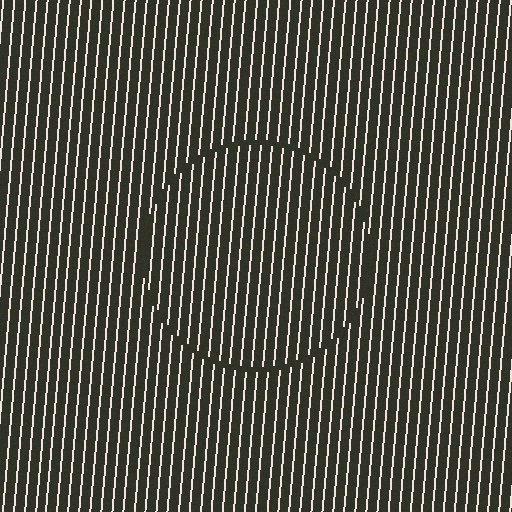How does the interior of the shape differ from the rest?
The interior of the shape contains the same grating, shifted by half a period — the contour is defined by the phase discontinuity where line-ends from the inner and outer gratings abut.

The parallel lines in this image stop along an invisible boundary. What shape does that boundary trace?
An illusory circle. The interior of the shape contains the same grating, shifted by half a period — the contour is defined by the phase discontinuity where line-ends from the inner and outer gratings abut.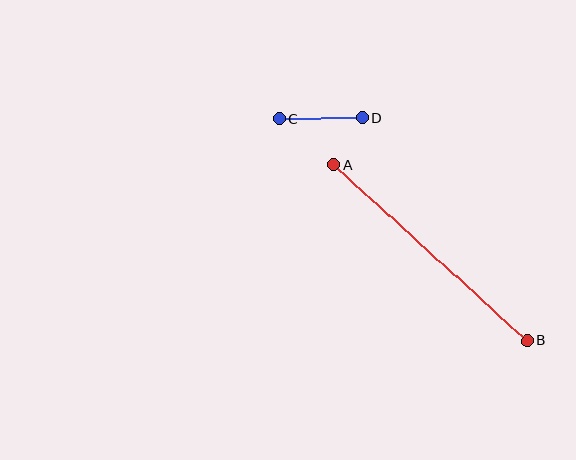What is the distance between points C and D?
The distance is approximately 83 pixels.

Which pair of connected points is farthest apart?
Points A and B are farthest apart.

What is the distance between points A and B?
The distance is approximately 261 pixels.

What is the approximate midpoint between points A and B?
The midpoint is at approximately (430, 253) pixels.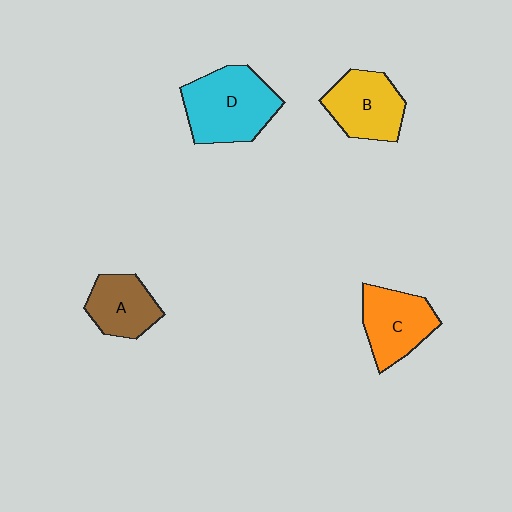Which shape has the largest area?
Shape D (cyan).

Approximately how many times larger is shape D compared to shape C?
Approximately 1.3 times.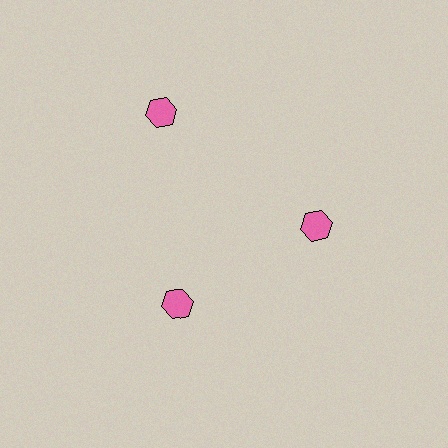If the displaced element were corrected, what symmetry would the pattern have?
It would have 3-fold rotational symmetry — the pattern would map onto itself every 120 degrees.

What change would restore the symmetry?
The symmetry would be restored by moving it inward, back onto the ring so that all 3 hexagons sit at equal angles and equal distance from the center.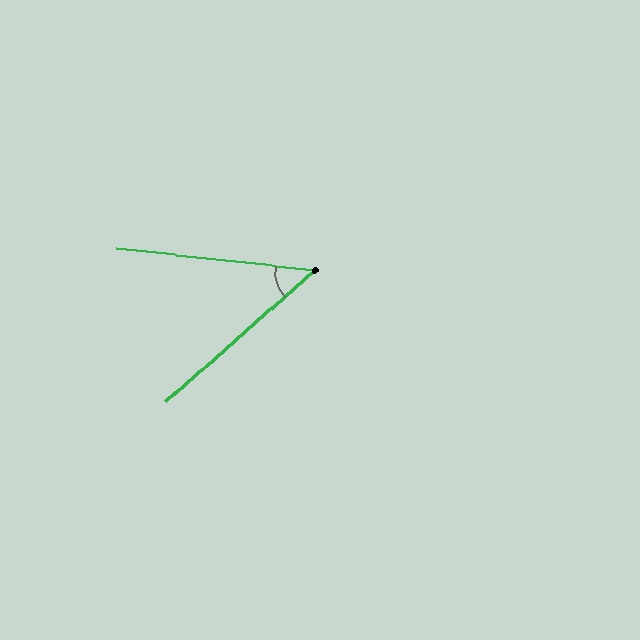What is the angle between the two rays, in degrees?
Approximately 48 degrees.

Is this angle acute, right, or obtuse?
It is acute.